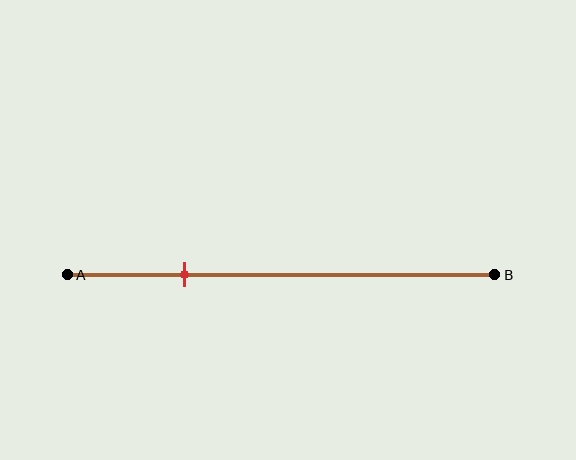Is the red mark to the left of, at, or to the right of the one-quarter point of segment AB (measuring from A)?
The red mark is approximately at the one-quarter point of segment AB.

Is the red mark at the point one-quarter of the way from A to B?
Yes, the mark is approximately at the one-quarter point.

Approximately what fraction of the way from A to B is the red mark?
The red mark is approximately 25% of the way from A to B.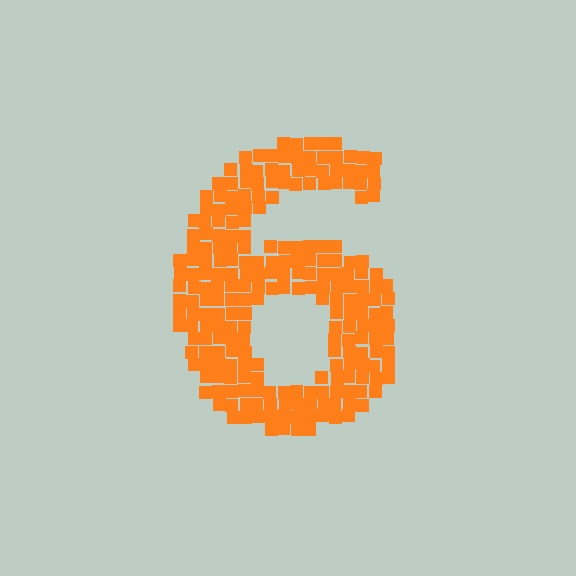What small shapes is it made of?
It is made of small squares.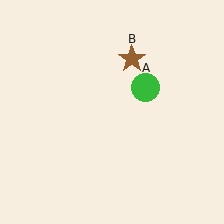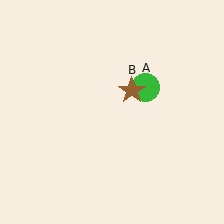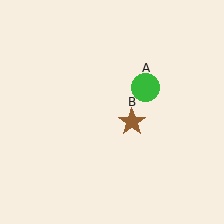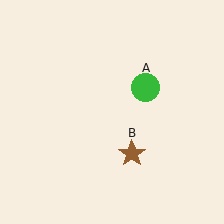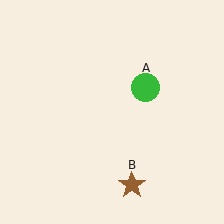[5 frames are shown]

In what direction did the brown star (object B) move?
The brown star (object B) moved down.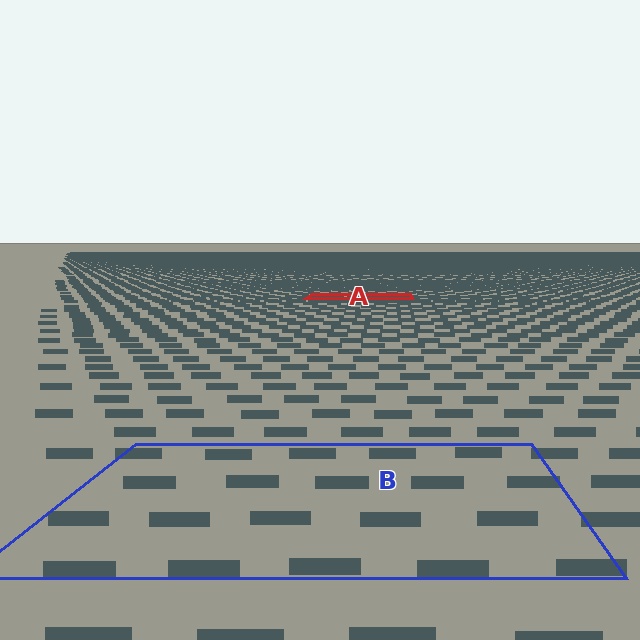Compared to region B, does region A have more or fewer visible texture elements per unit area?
Region A has more texture elements per unit area — they are packed more densely because it is farther away.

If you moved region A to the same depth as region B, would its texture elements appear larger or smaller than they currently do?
They would appear larger. At a closer depth, the same texture elements are projected at a bigger on-screen size.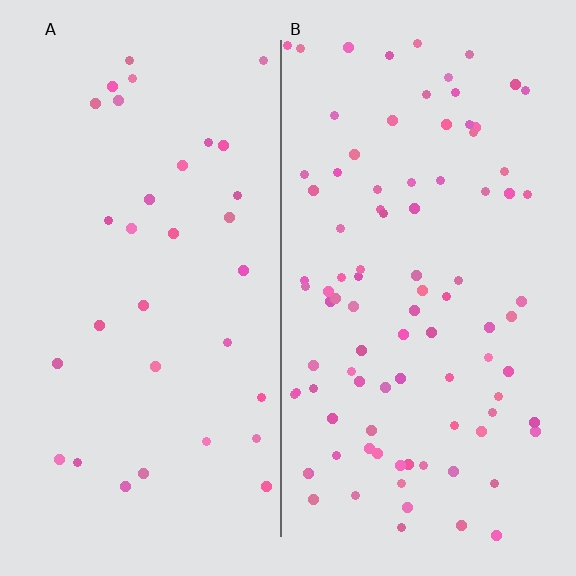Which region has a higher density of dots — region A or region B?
B (the right).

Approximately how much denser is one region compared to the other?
Approximately 2.8× — region B over region A.